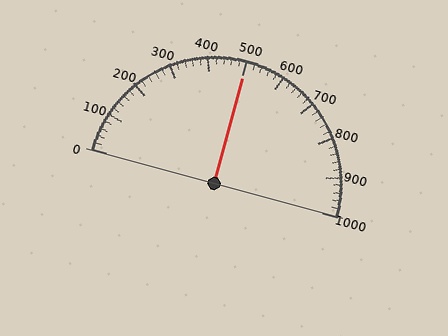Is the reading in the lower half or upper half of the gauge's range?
The reading is in the upper half of the range (0 to 1000).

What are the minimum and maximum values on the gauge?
The gauge ranges from 0 to 1000.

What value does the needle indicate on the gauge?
The needle indicates approximately 500.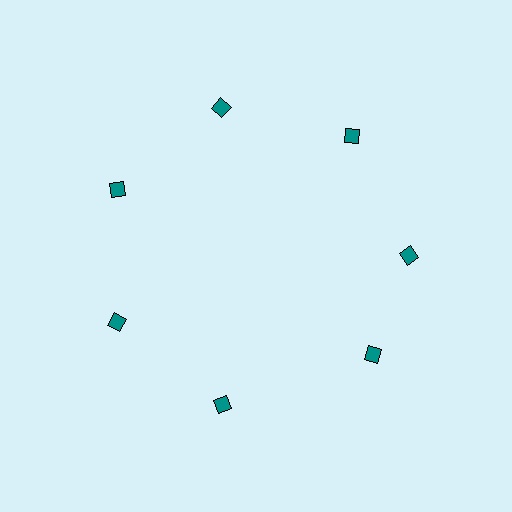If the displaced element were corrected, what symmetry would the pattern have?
It would have 7-fold rotational symmetry — the pattern would map onto itself every 51 degrees.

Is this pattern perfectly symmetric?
No. The 7 teal diamonds are arranged in a ring, but one element near the 5 o'clock position is rotated out of alignment along the ring, breaking the 7-fold rotational symmetry.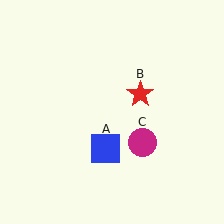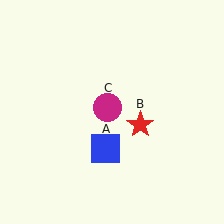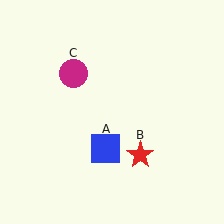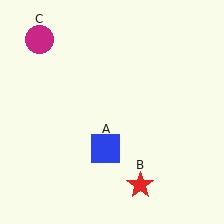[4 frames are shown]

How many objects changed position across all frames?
2 objects changed position: red star (object B), magenta circle (object C).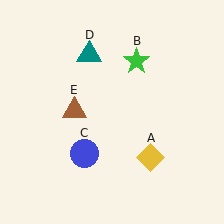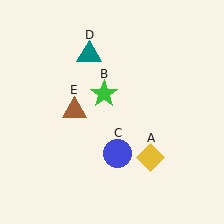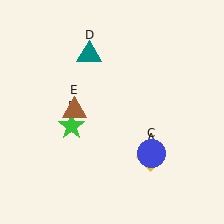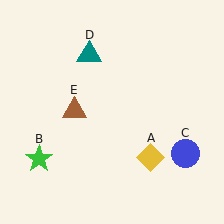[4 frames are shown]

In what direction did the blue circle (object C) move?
The blue circle (object C) moved right.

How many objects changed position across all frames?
2 objects changed position: green star (object B), blue circle (object C).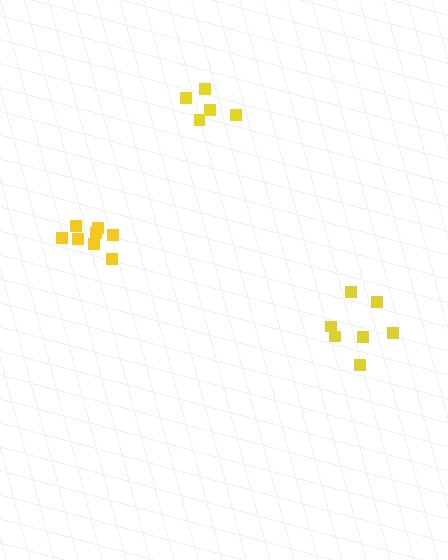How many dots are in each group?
Group 1: 5 dots, Group 2: 7 dots, Group 3: 8 dots (20 total).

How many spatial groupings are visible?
There are 3 spatial groupings.